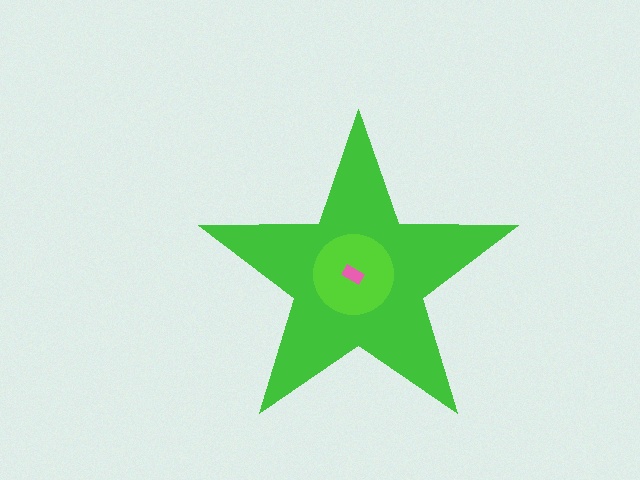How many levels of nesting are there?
3.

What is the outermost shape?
The green star.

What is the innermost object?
The pink rectangle.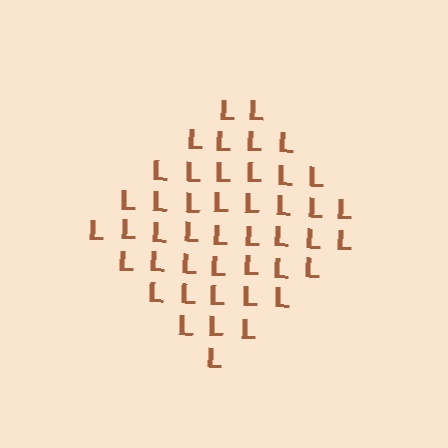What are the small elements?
The small elements are letter L's.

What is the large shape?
The large shape is a diamond.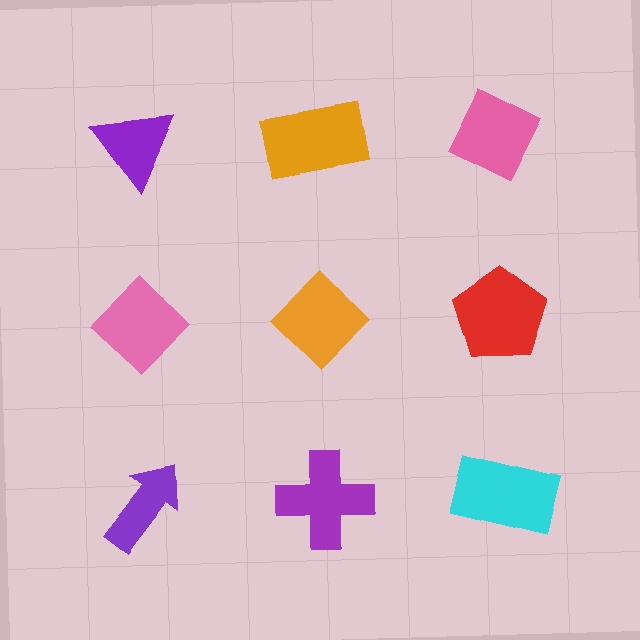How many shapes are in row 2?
3 shapes.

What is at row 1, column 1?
A purple triangle.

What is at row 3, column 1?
A purple arrow.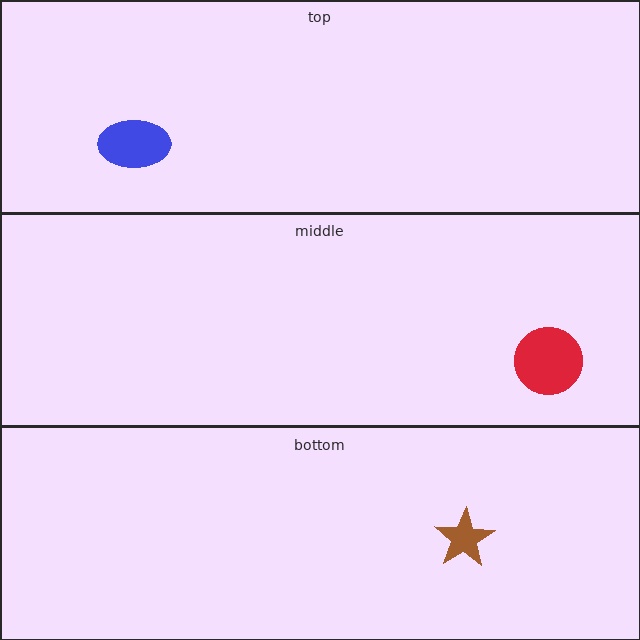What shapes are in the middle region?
The red circle.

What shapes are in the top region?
The blue ellipse.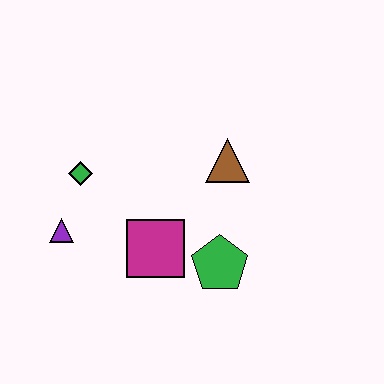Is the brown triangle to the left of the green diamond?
No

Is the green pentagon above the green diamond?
No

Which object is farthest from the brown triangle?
The purple triangle is farthest from the brown triangle.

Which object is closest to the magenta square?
The green pentagon is closest to the magenta square.